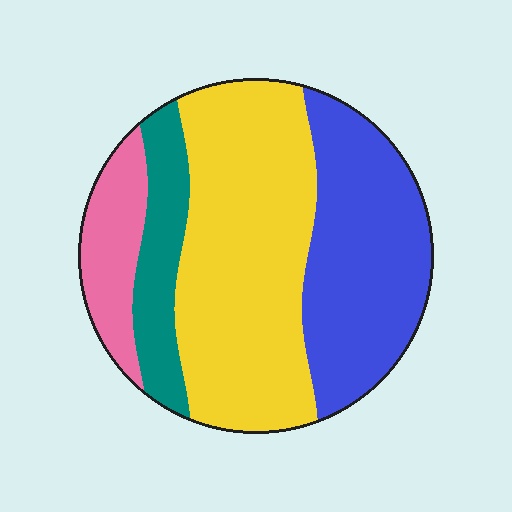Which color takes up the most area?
Yellow, at roughly 45%.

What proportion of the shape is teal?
Teal takes up about one eighth (1/8) of the shape.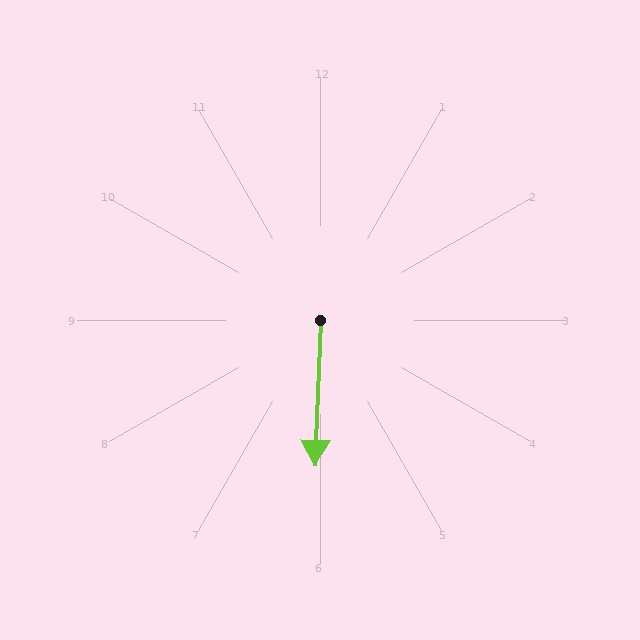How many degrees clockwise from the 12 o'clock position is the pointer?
Approximately 182 degrees.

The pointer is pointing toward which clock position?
Roughly 6 o'clock.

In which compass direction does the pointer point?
South.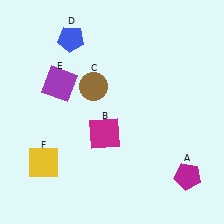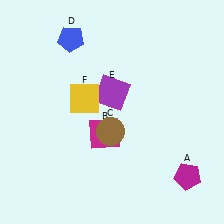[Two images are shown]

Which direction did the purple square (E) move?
The purple square (E) moved right.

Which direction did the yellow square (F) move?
The yellow square (F) moved up.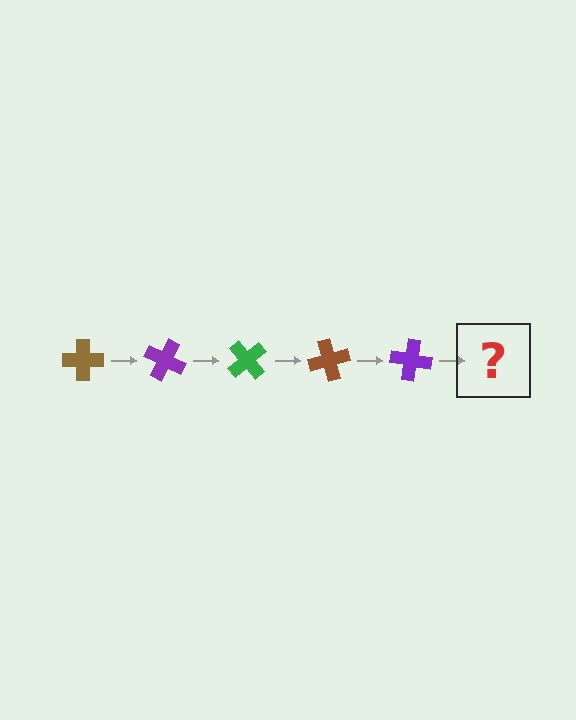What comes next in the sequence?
The next element should be a green cross, rotated 125 degrees from the start.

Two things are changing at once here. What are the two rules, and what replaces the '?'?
The two rules are that it rotates 25 degrees each step and the color cycles through brown, purple, and green. The '?' should be a green cross, rotated 125 degrees from the start.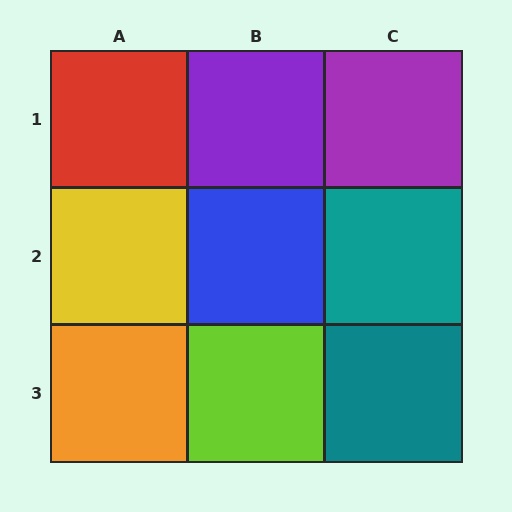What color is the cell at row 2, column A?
Yellow.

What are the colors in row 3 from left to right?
Orange, lime, teal.